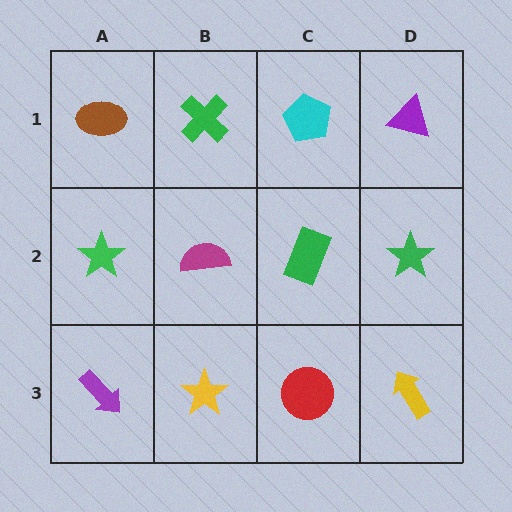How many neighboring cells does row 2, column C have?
4.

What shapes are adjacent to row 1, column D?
A green star (row 2, column D), a cyan pentagon (row 1, column C).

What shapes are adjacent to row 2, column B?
A green cross (row 1, column B), a yellow star (row 3, column B), a green star (row 2, column A), a green rectangle (row 2, column C).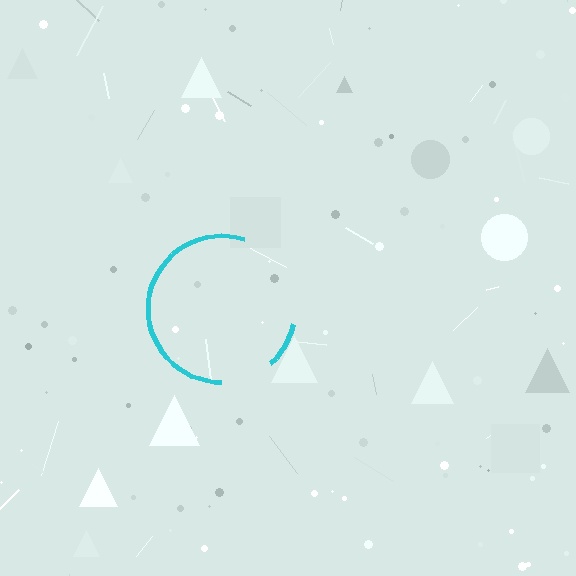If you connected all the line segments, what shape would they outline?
They would outline a circle.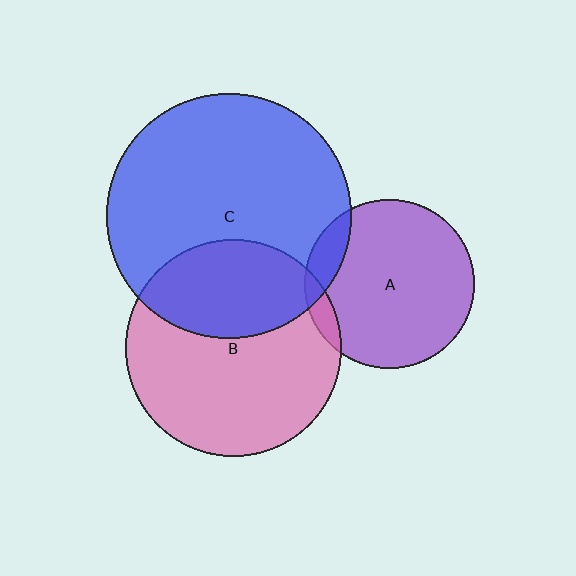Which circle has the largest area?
Circle C (blue).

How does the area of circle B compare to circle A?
Approximately 1.6 times.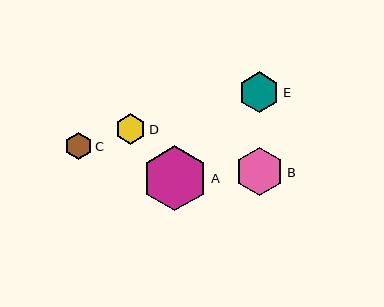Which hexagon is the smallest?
Hexagon C is the smallest with a size of approximately 27 pixels.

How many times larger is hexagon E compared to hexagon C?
Hexagon E is approximately 1.5 times the size of hexagon C.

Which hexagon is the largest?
Hexagon A is the largest with a size of approximately 65 pixels.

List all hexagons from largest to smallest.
From largest to smallest: A, B, E, D, C.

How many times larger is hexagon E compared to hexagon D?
Hexagon E is approximately 1.3 times the size of hexagon D.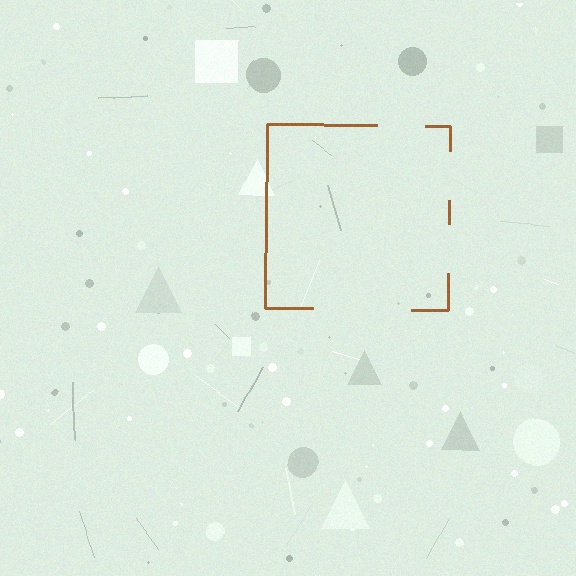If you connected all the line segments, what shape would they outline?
They would outline a square.